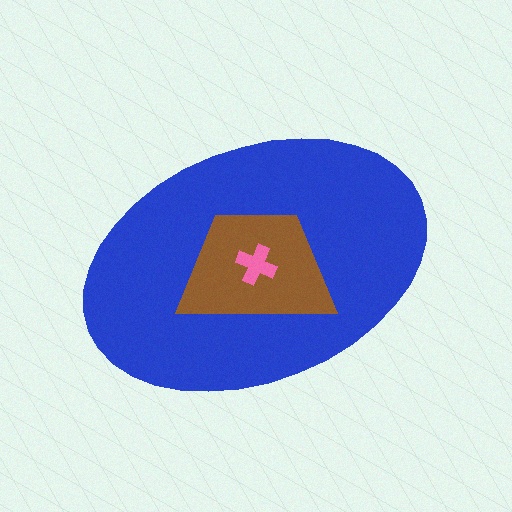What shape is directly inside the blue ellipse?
The brown trapezoid.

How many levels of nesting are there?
3.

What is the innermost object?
The pink cross.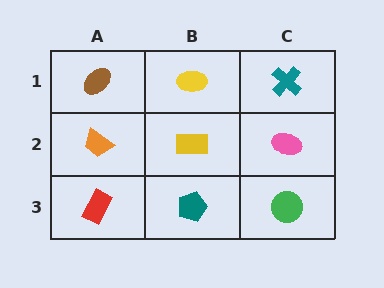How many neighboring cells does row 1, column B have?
3.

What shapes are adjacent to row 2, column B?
A yellow ellipse (row 1, column B), a teal pentagon (row 3, column B), an orange trapezoid (row 2, column A), a pink ellipse (row 2, column C).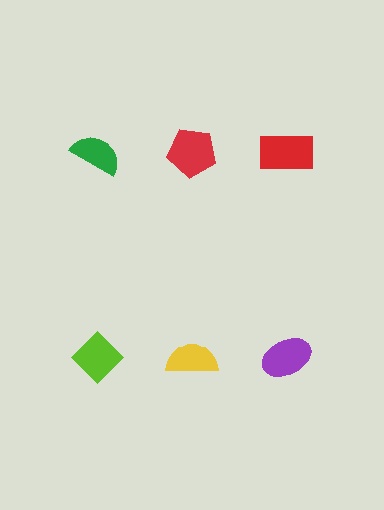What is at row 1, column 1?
A green semicircle.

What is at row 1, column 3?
A red rectangle.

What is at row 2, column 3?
A purple ellipse.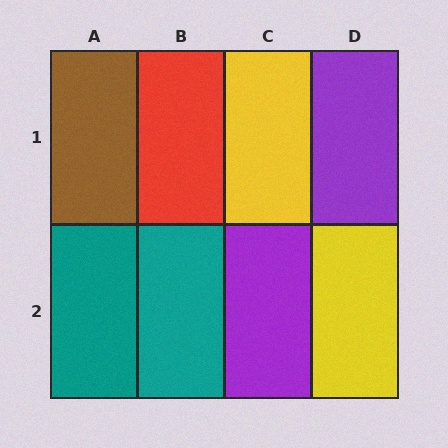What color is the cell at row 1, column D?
Purple.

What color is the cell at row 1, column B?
Red.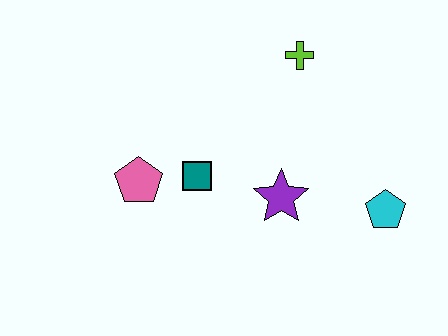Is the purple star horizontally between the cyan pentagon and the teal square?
Yes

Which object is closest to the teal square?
The pink pentagon is closest to the teal square.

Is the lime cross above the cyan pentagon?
Yes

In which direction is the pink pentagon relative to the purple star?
The pink pentagon is to the left of the purple star.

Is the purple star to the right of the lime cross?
No